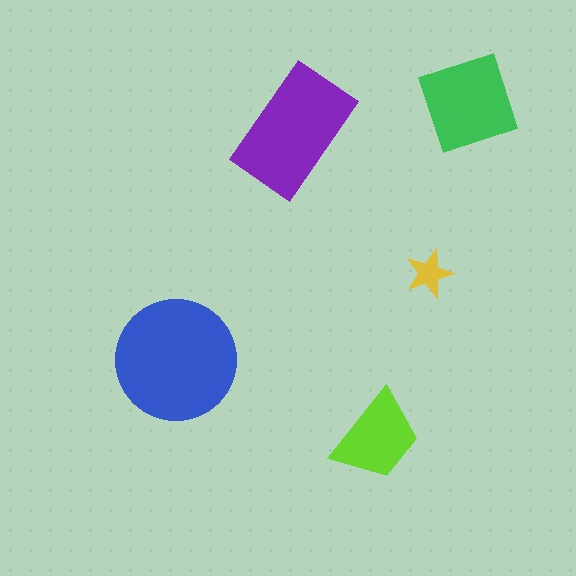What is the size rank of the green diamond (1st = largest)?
3rd.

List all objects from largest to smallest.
The blue circle, the purple rectangle, the green diamond, the lime trapezoid, the yellow star.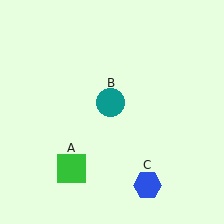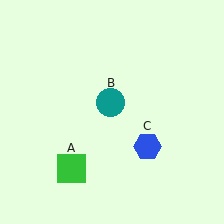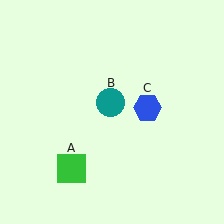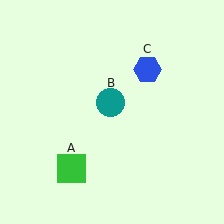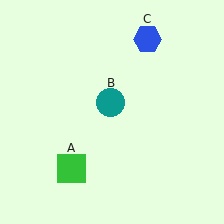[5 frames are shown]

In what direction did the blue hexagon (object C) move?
The blue hexagon (object C) moved up.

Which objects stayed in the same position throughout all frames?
Green square (object A) and teal circle (object B) remained stationary.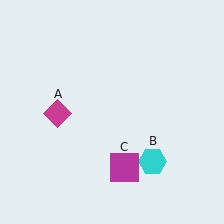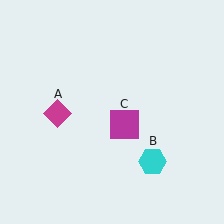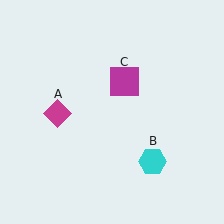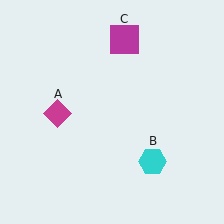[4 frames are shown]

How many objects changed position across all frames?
1 object changed position: magenta square (object C).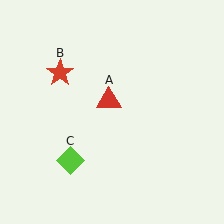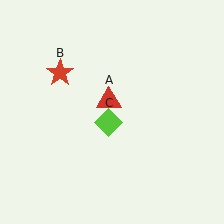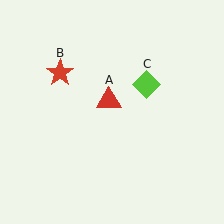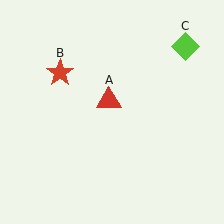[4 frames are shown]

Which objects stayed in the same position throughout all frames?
Red triangle (object A) and red star (object B) remained stationary.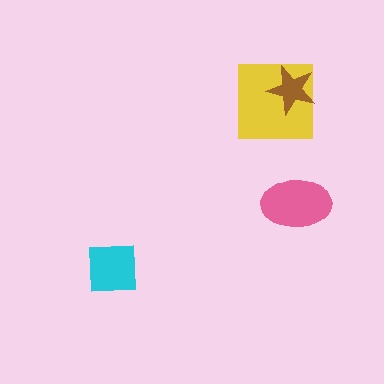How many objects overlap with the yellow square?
1 object overlaps with the yellow square.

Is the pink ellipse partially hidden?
No, no other shape covers it.